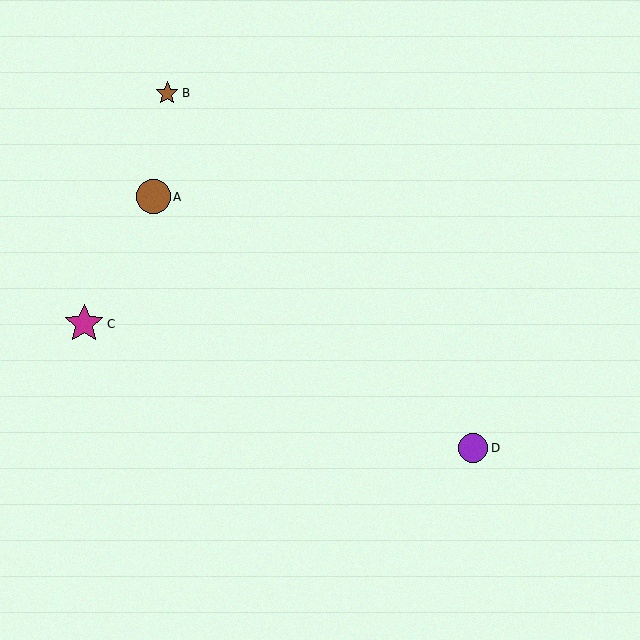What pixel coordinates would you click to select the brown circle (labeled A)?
Click at (154, 197) to select the brown circle A.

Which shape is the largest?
The magenta star (labeled C) is the largest.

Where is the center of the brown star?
The center of the brown star is at (167, 93).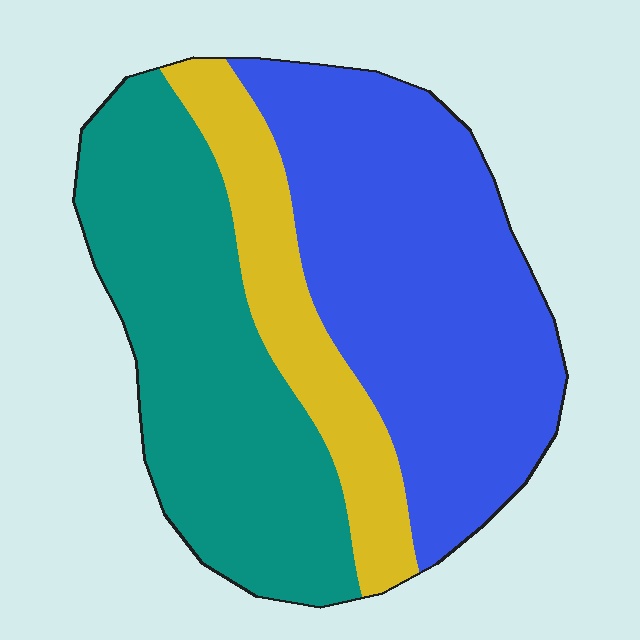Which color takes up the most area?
Blue, at roughly 45%.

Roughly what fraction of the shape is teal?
Teal covers 38% of the shape.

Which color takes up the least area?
Yellow, at roughly 15%.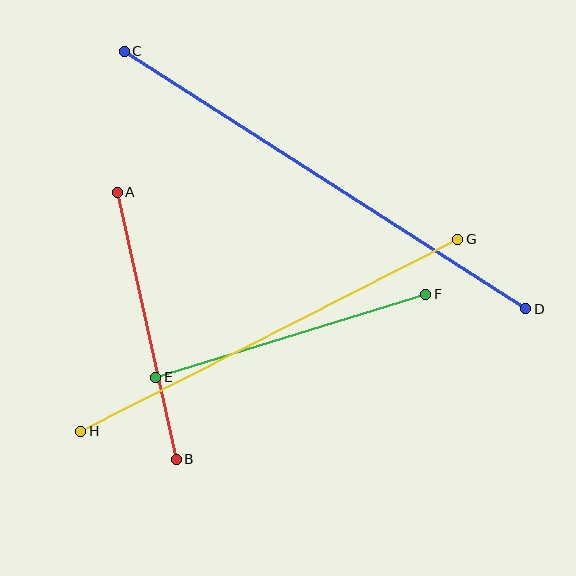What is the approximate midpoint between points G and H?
The midpoint is at approximately (269, 335) pixels.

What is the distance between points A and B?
The distance is approximately 273 pixels.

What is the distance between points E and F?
The distance is approximately 283 pixels.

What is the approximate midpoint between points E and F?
The midpoint is at approximately (291, 336) pixels.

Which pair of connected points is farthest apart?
Points C and D are farthest apart.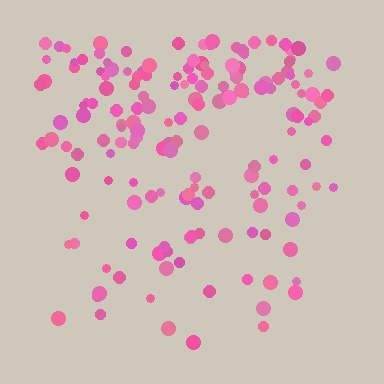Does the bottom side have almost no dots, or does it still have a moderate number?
Still a moderate number, just noticeably fewer than the top.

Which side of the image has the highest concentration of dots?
The top.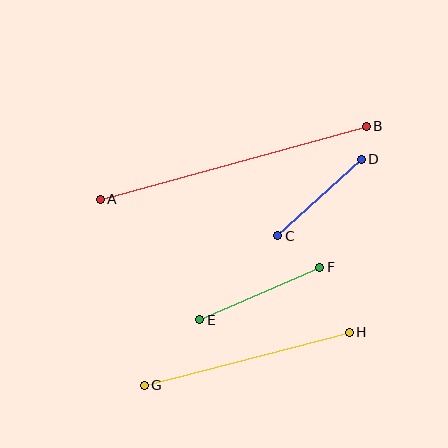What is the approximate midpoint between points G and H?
The midpoint is at approximately (247, 359) pixels.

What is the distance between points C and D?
The distance is approximately 113 pixels.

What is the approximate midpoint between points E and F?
The midpoint is at approximately (260, 293) pixels.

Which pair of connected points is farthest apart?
Points A and B are farthest apart.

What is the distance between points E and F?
The distance is approximately 131 pixels.